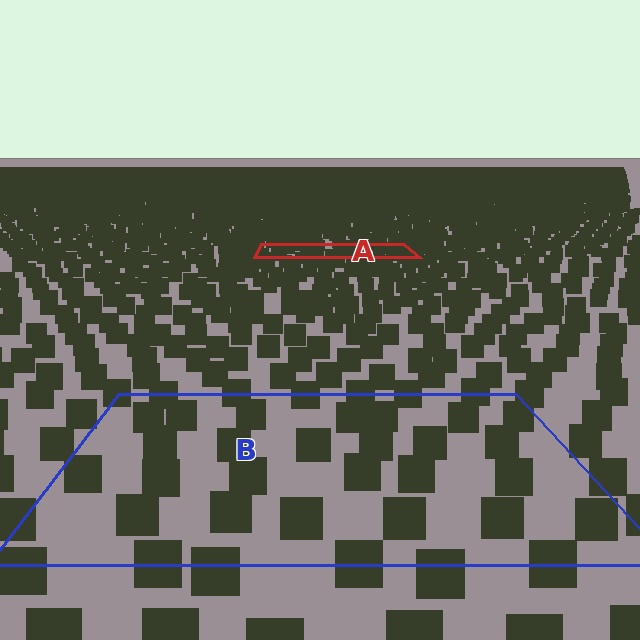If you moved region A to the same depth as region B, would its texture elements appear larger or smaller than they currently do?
They would appear larger. At a closer depth, the same texture elements are projected at a bigger on-screen size.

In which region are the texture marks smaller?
The texture marks are smaller in region A, because it is farther away.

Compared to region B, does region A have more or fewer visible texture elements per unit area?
Region A has more texture elements per unit area — they are packed more densely because it is farther away.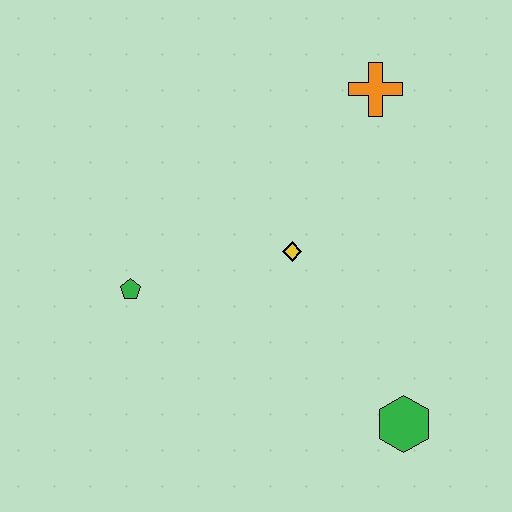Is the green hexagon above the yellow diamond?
No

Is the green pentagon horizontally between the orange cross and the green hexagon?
No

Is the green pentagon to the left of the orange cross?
Yes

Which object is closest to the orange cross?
The yellow diamond is closest to the orange cross.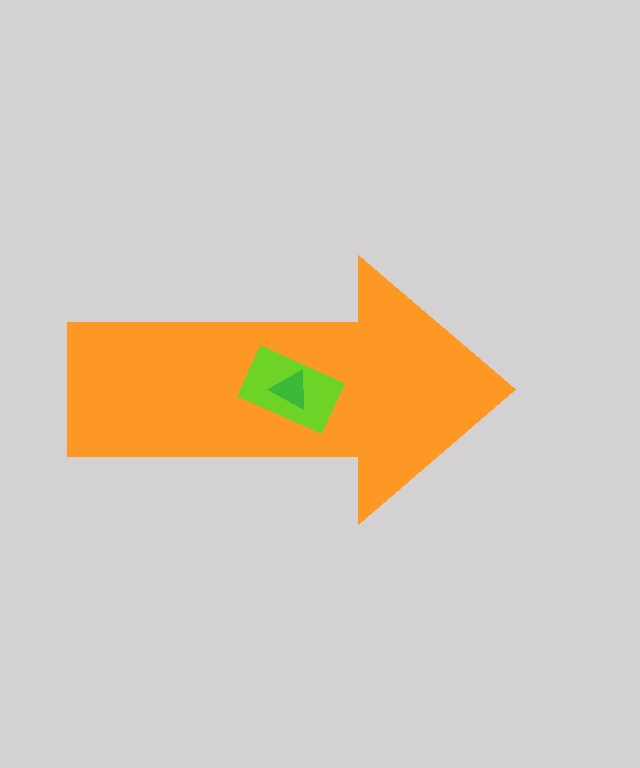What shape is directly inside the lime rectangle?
The green triangle.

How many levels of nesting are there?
3.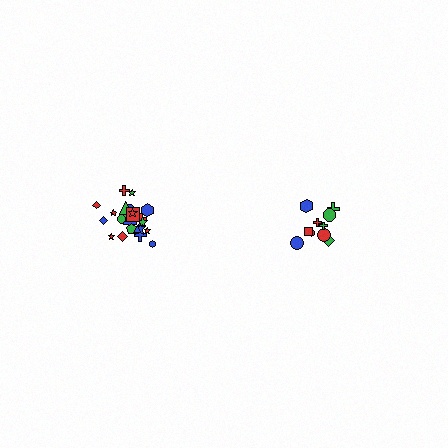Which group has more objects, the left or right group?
The left group.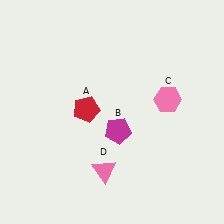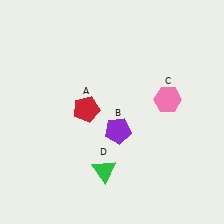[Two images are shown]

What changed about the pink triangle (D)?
In Image 1, D is pink. In Image 2, it changed to green.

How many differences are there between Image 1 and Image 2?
There are 2 differences between the two images.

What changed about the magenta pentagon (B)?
In Image 1, B is magenta. In Image 2, it changed to purple.